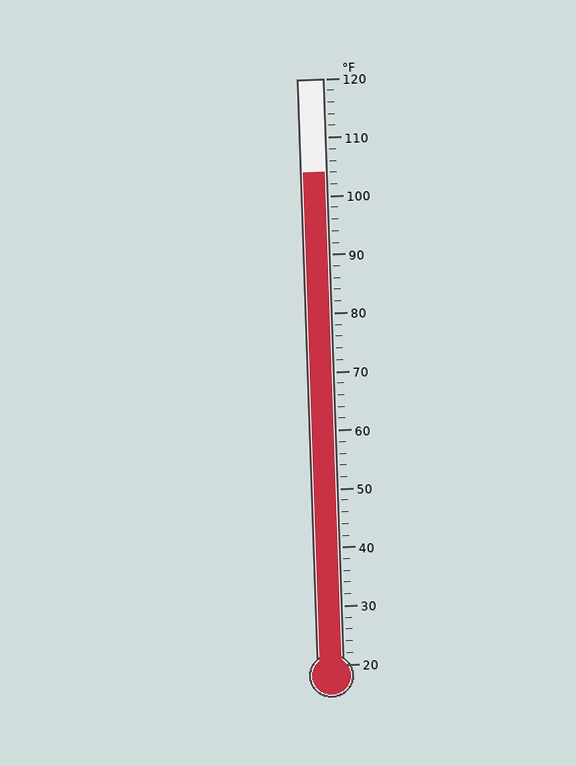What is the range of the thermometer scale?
The thermometer scale ranges from 20°F to 120°F.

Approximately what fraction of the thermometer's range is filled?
The thermometer is filled to approximately 85% of its range.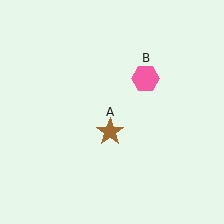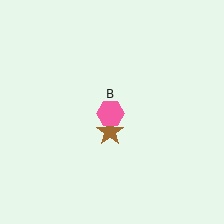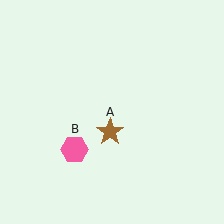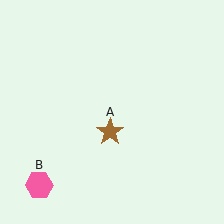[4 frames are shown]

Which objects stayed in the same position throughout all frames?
Brown star (object A) remained stationary.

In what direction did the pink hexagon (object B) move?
The pink hexagon (object B) moved down and to the left.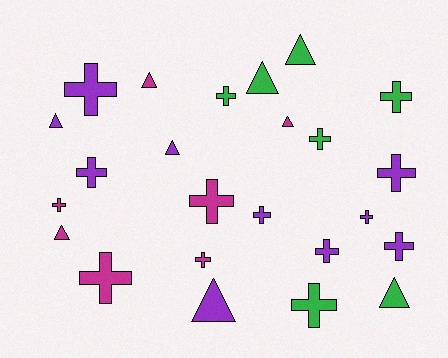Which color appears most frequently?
Purple, with 10 objects.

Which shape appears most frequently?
Cross, with 15 objects.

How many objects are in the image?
There are 24 objects.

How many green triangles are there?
There are 3 green triangles.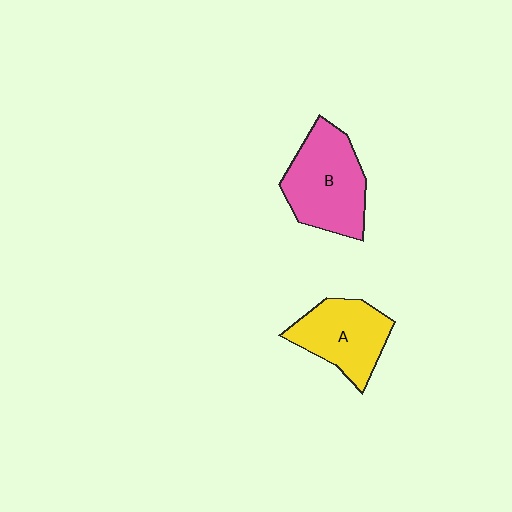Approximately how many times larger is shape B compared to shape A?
Approximately 1.2 times.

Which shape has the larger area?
Shape B (pink).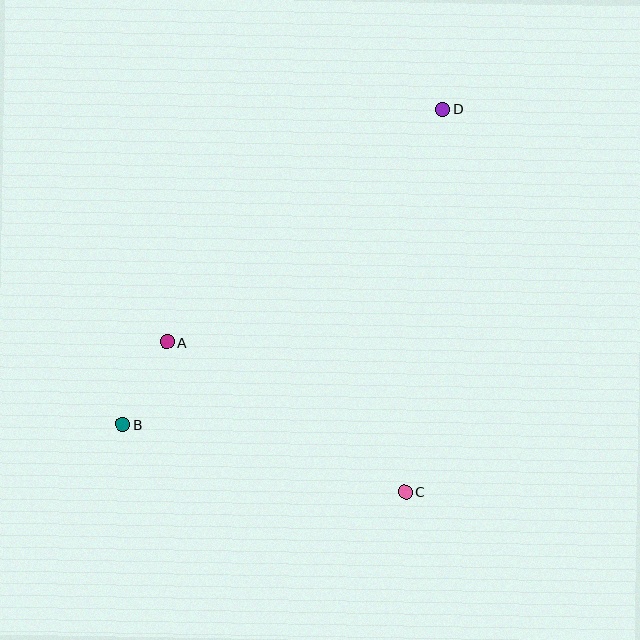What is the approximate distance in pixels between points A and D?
The distance between A and D is approximately 361 pixels.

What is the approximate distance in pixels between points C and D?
The distance between C and D is approximately 384 pixels.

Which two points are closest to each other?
Points A and B are closest to each other.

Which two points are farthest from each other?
Points B and D are farthest from each other.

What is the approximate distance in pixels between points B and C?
The distance between B and C is approximately 290 pixels.